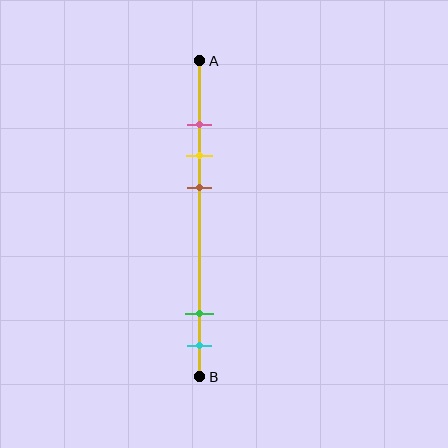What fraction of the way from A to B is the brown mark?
The brown mark is approximately 40% (0.4) of the way from A to B.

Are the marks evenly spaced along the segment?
No, the marks are not evenly spaced.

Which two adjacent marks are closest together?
The pink and yellow marks are the closest adjacent pair.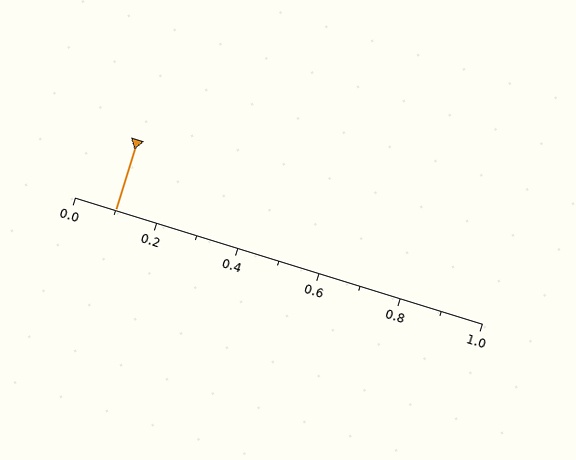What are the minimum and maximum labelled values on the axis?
The axis runs from 0.0 to 1.0.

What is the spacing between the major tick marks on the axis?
The major ticks are spaced 0.2 apart.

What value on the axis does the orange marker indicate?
The marker indicates approximately 0.1.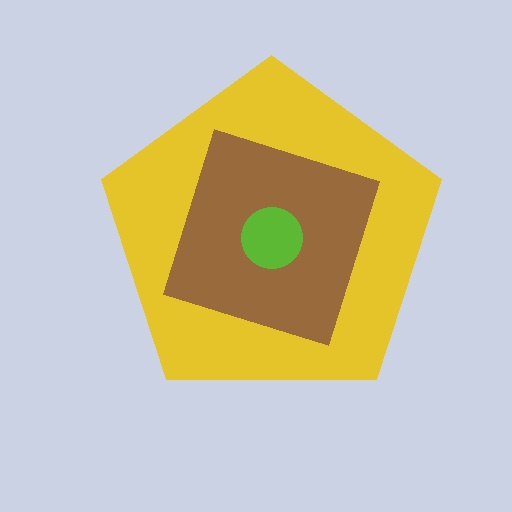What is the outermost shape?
The yellow pentagon.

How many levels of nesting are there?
3.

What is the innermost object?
The lime circle.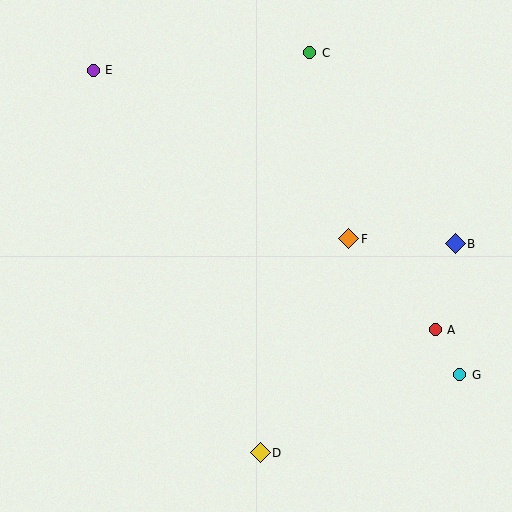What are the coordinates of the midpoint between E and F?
The midpoint between E and F is at (221, 155).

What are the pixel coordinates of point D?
Point D is at (260, 453).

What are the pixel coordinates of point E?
Point E is at (93, 70).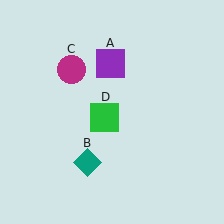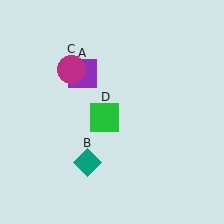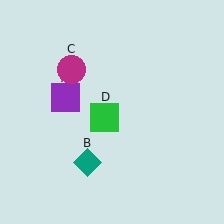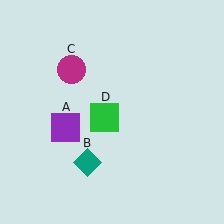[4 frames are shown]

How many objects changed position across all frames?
1 object changed position: purple square (object A).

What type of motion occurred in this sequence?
The purple square (object A) rotated counterclockwise around the center of the scene.